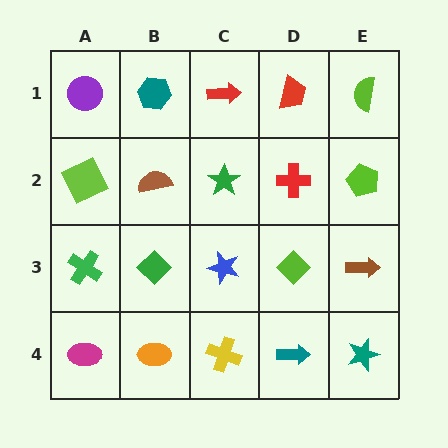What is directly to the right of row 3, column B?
A blue star.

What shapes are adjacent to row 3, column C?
A green star (row 2, column C), a yellow cross (row 4, column C), a green diamond (row 3, column B), a lime diamond (row 3, column D).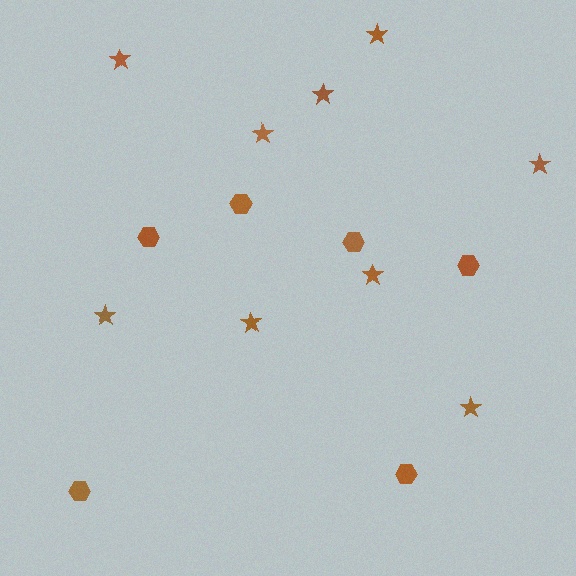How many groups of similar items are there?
There are 2 groups: one group of stars (9) and one group of hexagons (6).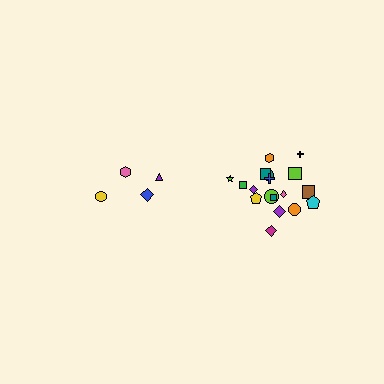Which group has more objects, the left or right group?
The right group.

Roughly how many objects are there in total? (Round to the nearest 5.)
Roughly 20 objects in total.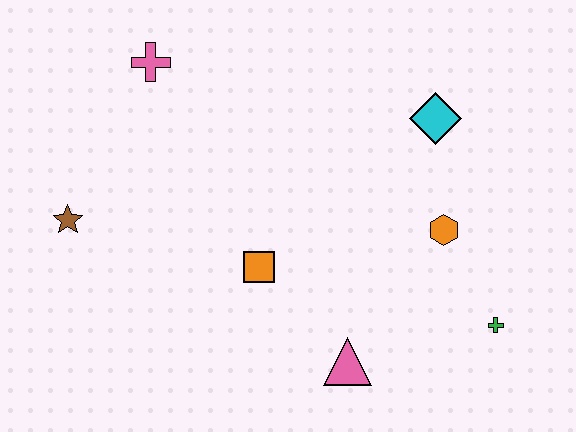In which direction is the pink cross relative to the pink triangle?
The pink cross is above the pink triangle.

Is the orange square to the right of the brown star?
Yes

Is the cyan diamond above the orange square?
Yes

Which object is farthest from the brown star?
The green cross is farthest from the brown star.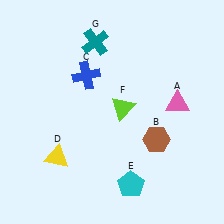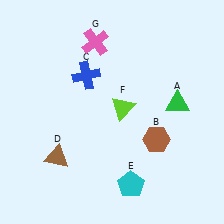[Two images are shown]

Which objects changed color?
A changed from pink to green. D changed from yellow to brown. G changed from teal to pink.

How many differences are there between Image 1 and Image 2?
There are 3 differences between the two images.